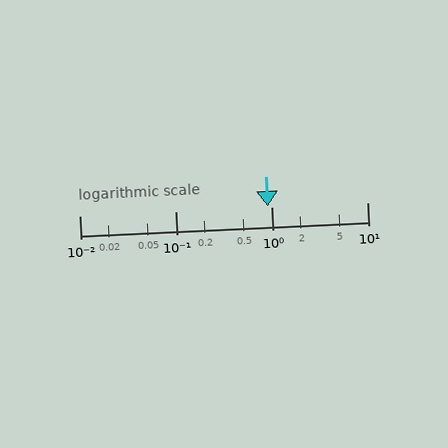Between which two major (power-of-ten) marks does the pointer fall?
The pointer is between 0.1 and 1.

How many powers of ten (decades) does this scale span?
The scale spans 3 decades, from 0.01 to 10.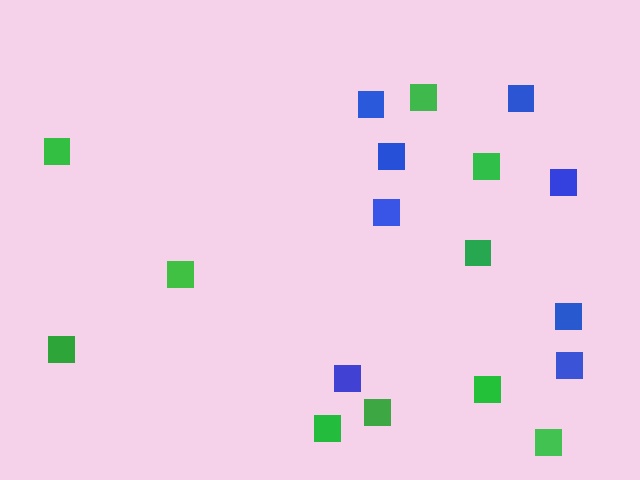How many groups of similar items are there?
There are 2 groups: one group of green squares (10) and one group of blue squares (8).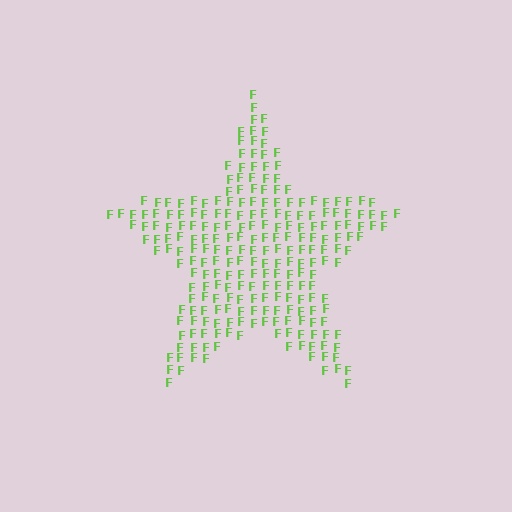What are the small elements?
The small elements are letter F's.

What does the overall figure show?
The overall figure shows a star.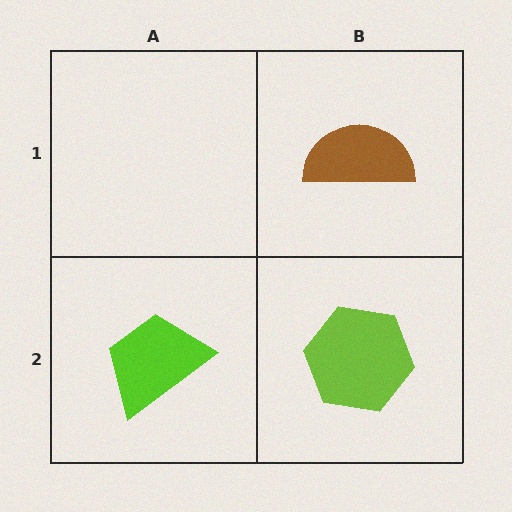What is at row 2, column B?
A lime hexagon.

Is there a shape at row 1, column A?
No, that cell is empty.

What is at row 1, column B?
A brown semicircle.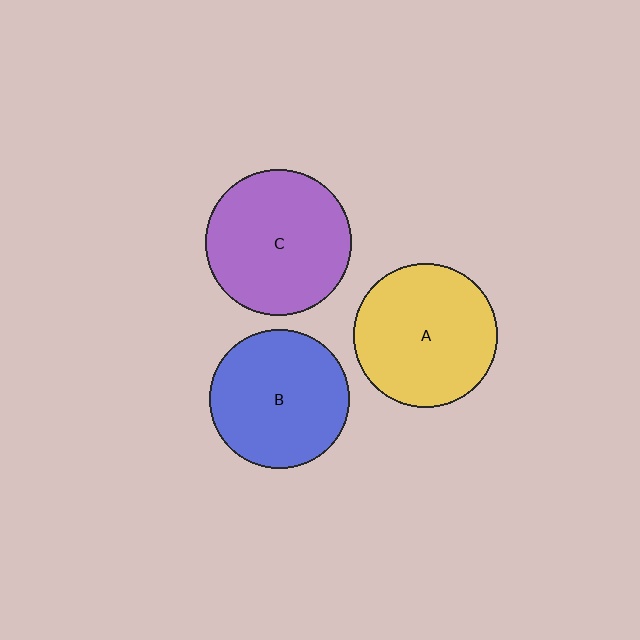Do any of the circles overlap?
No, none of the circles overlap.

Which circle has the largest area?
Circle C (purple).